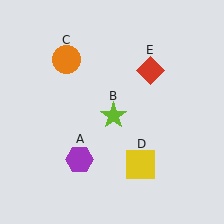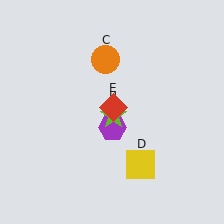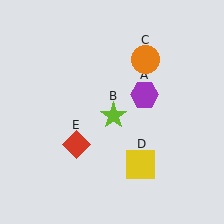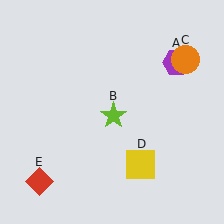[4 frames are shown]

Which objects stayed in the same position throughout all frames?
Lime star (object B) and yellow square (object D) remained stationary.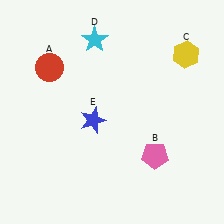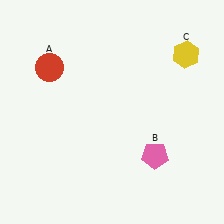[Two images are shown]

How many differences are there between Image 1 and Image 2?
There are 2 differences between the two images.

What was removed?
The cyan star (D), the blue star (E) were removed in Image 2.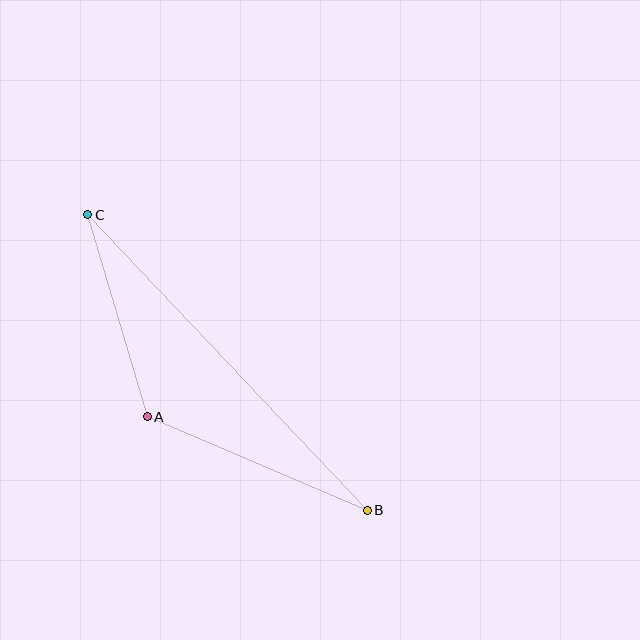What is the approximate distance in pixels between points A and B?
The distance between A and B is approximately 239 pixels.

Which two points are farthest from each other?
Points B and C are farthest from each other.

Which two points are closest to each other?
Points A and C are closest to each other.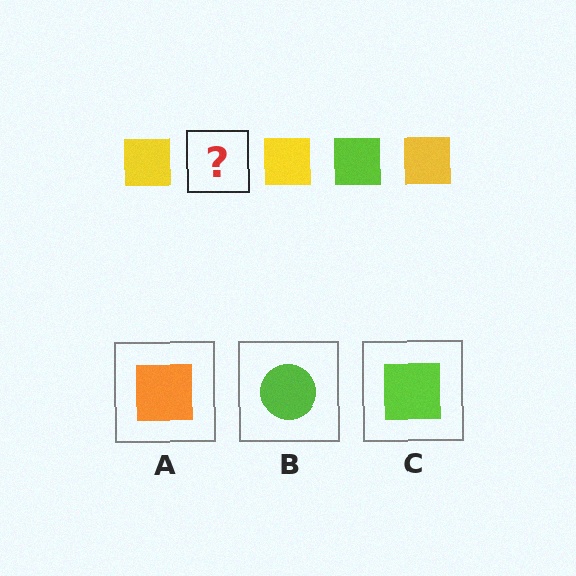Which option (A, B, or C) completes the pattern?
C.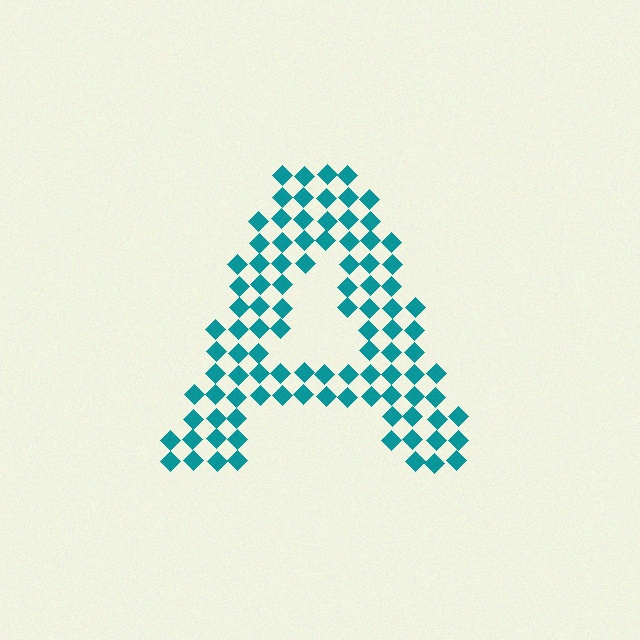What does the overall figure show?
The overall figure shows the letter A.